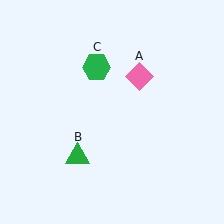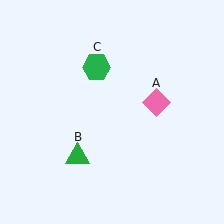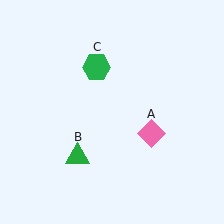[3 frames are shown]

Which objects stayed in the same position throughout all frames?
Green triangle (object B) and green hexagon (object C) remained stationary.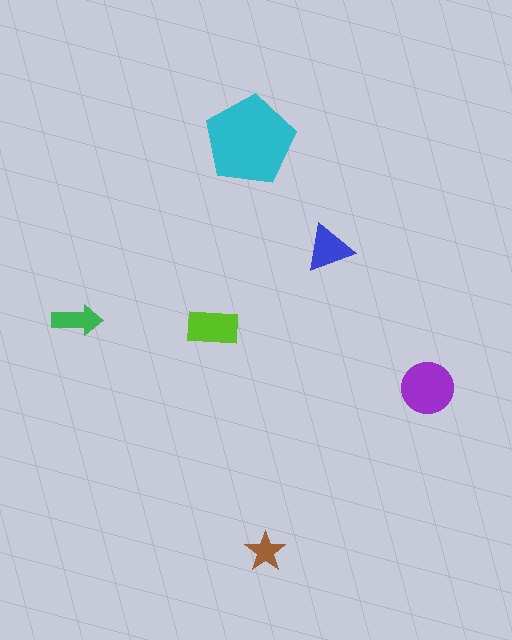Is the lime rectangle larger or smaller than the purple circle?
Smaller.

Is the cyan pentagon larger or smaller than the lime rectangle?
Larger.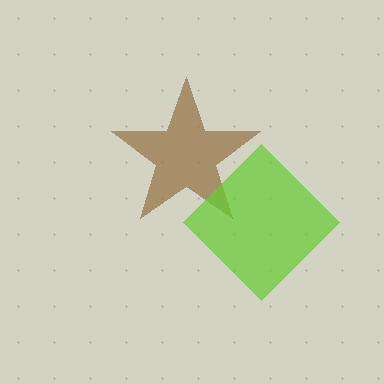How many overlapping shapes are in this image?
There are 2 overlapping shapes in the image.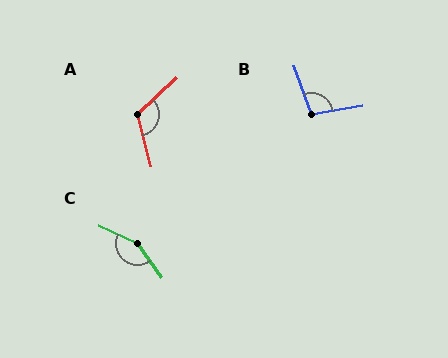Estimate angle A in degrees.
Approximately 118 degrees.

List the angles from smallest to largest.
B (100°), A (118°), C (151°).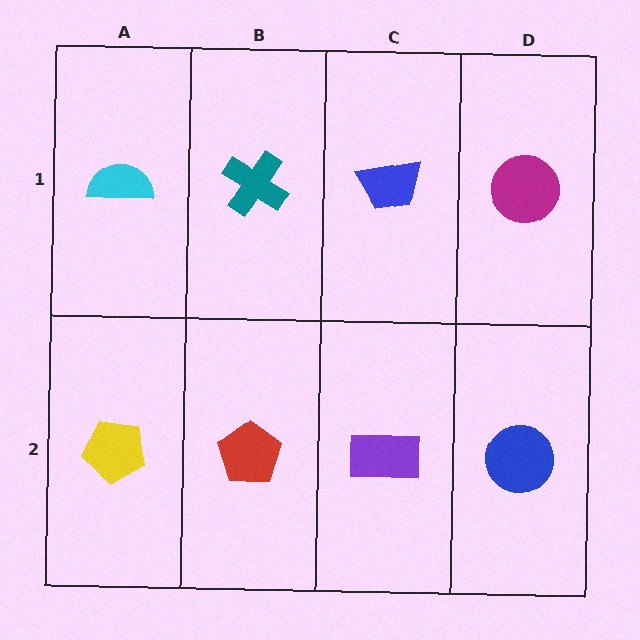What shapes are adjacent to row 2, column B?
A teal cross (row 1, column B), a yellow pentagon (row 2, column A), a purple rectangle (row 2, column C).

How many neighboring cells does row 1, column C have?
3.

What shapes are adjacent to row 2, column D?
A magenta circle (row 1, column D), a purple rectangle (row 2, column C).